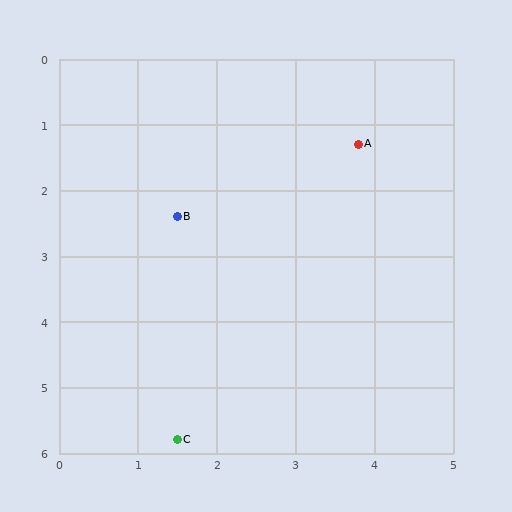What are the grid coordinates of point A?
Point A is at approximately (3.8, 1.3).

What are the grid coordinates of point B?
Point B is at approximately (1.5, 2.4).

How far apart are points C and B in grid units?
Points C and B are about 3.4 grid units apart.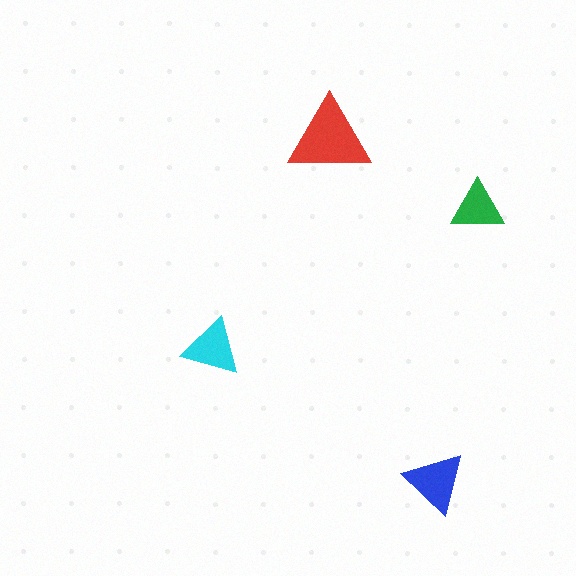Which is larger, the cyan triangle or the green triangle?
The cyan one.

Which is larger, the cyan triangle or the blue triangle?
The blue one.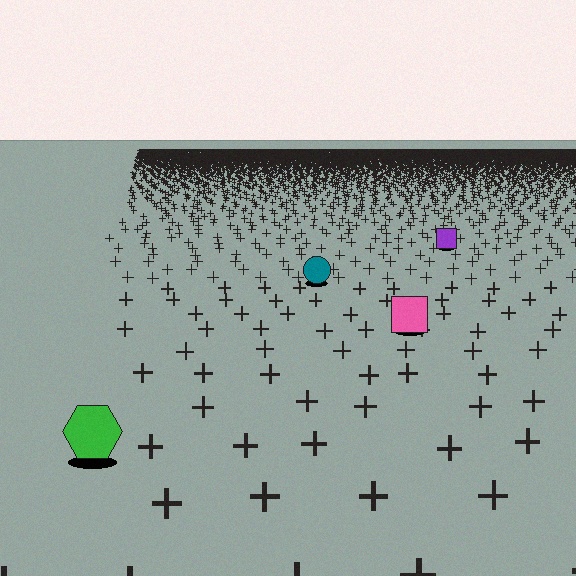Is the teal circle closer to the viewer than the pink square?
No. The pink square is closer — you can tell from the texture gradient: the ground texture is coarser near it.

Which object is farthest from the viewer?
The purple square is farthest from the viewer. It appears smaller and the ground texture around it is denser.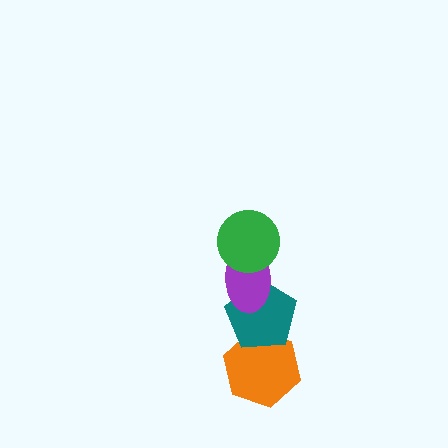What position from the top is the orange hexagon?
The orange hexagon is 4th from the top.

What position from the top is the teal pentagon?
The teal pentagon is 3rd from the top.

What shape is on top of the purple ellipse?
The green circle is on top of the purple ellipse.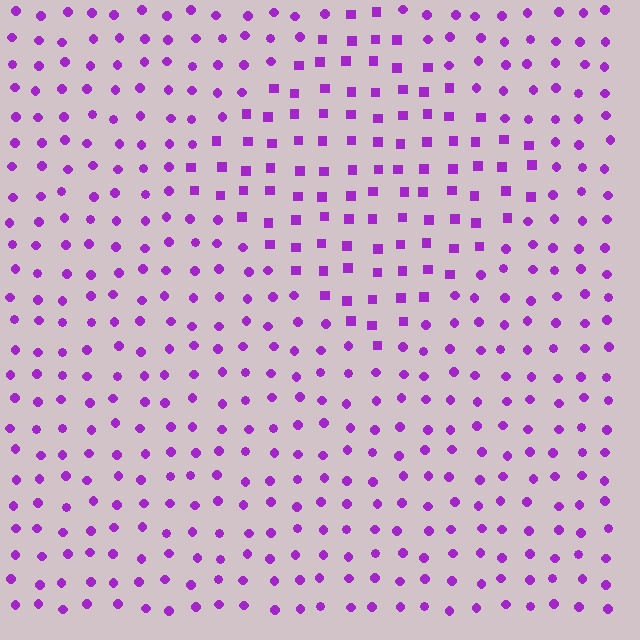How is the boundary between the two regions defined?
The boundary is defined by a change in element shape: squares inside vs. circles outside. All elements share the same color and spacing.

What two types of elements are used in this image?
The image uses squares inside the diamond region and circles outside it.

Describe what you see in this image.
The image is filled with small purple elements arranged in a uniform grid. A diamond-shaped region contains squares, while the surrounding area contains circles. The boundary is defined purely by the change in element shape.